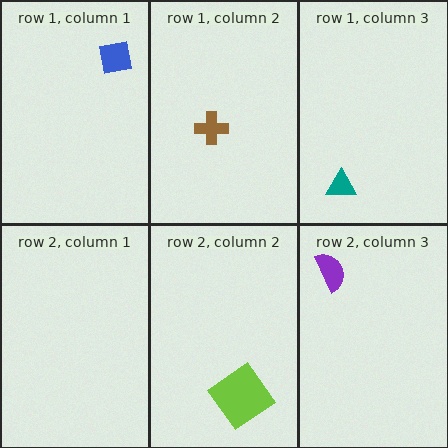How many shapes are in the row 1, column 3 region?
1.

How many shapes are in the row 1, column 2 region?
1.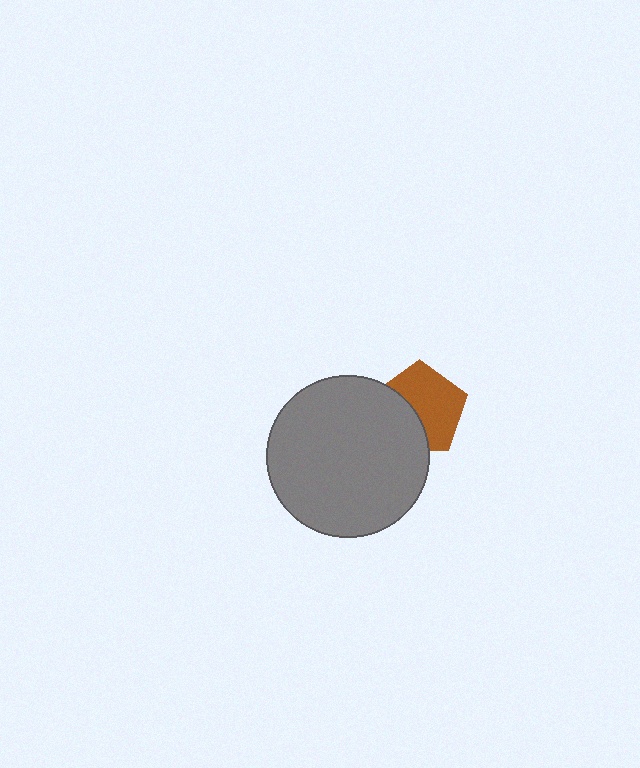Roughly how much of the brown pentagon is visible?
About half of it is visible (roughly 60%).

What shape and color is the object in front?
The object in front is a gray circle.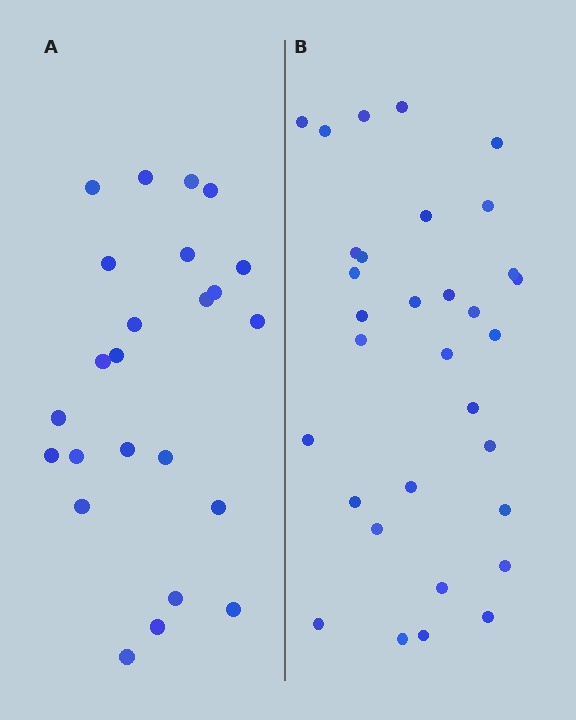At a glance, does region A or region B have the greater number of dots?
Region B (the right region) has more dots.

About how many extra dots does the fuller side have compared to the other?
Region B has roughly 8 or so more dots than region A.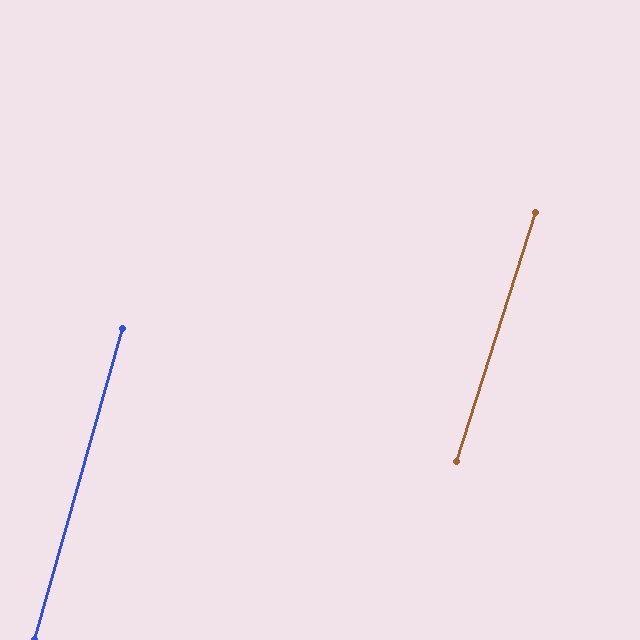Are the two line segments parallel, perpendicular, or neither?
Parallel — their directions differ by only 1.7°.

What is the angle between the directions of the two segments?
Approximately 2 degrees.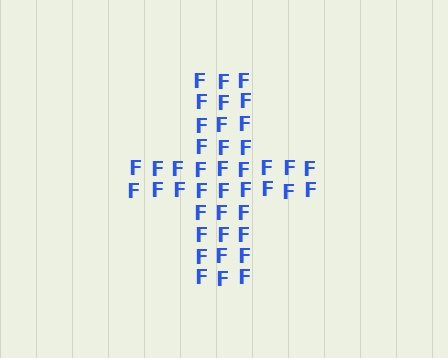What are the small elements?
The small elements are letter F's.